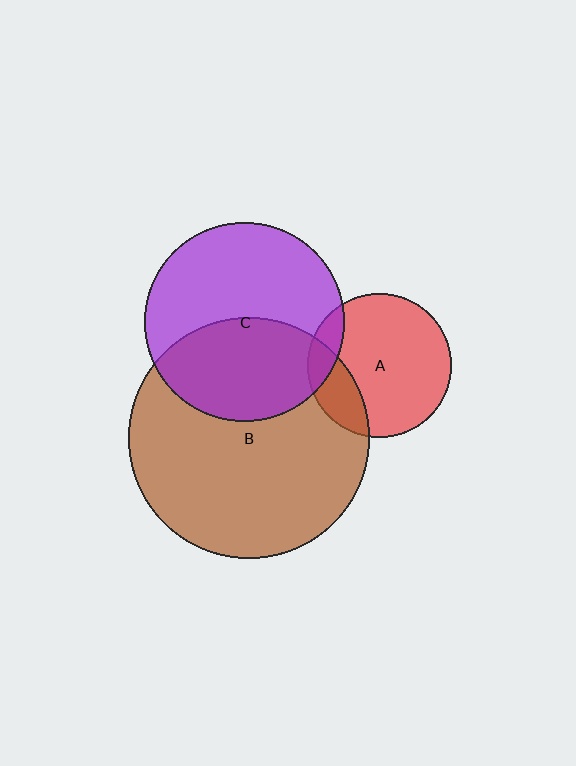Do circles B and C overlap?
Yes.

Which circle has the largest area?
Circle B (brown).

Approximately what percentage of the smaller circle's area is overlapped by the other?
Approximately 45%.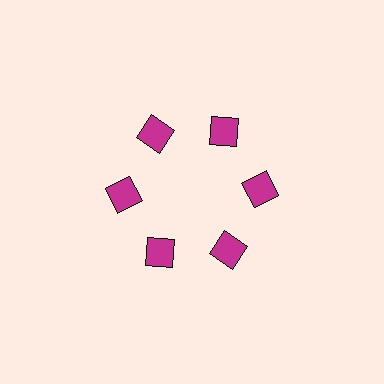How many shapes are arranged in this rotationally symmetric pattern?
There are 6 shapes, arranged in 6 groups of 1.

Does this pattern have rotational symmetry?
Yes, this pattern has 6-fold rotational symmetry. It looks the same after rotating 60 degrees around the center.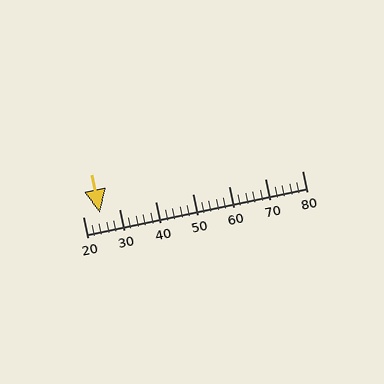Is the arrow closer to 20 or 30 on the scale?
The arrow is closer to 20.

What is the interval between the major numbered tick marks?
The major tick marks are spaced 10 units apart.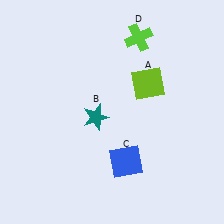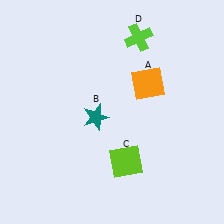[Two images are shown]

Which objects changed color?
A changed from lime to orange. C changed from blue to lime.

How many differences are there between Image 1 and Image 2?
There are 2 differences between the two images.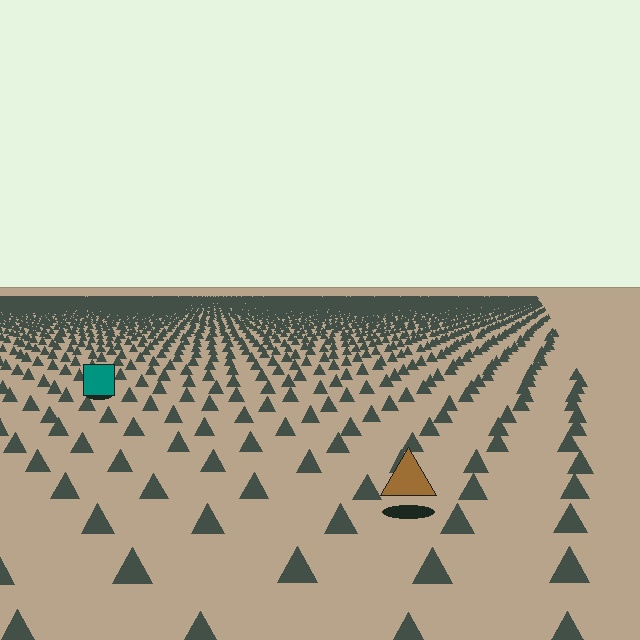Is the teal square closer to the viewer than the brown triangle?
No. The brown triangle is closer — you can tell from the texture gradient: the ground texture is coarser near it.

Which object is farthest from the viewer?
The teal square is farthest from the viewer. It appears smaller and the ground texture around it is denser.